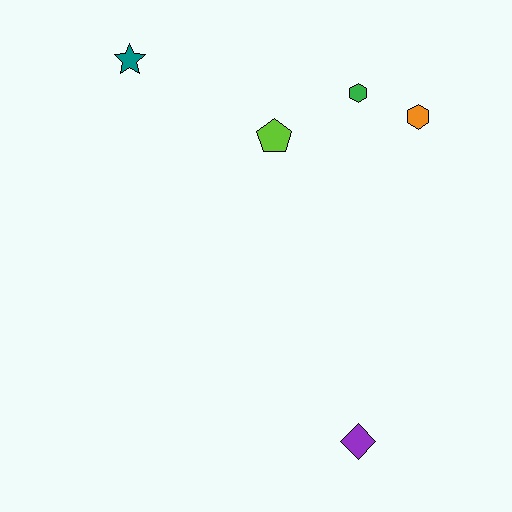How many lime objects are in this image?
There is 1 lime object.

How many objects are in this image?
There are 5 objects.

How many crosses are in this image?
There are no crosses.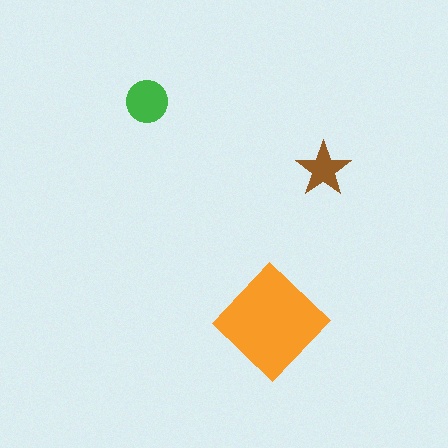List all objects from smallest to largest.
The brown star, the green circle, the orange diamond.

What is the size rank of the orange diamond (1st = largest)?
1st.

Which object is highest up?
The green circle is topmost.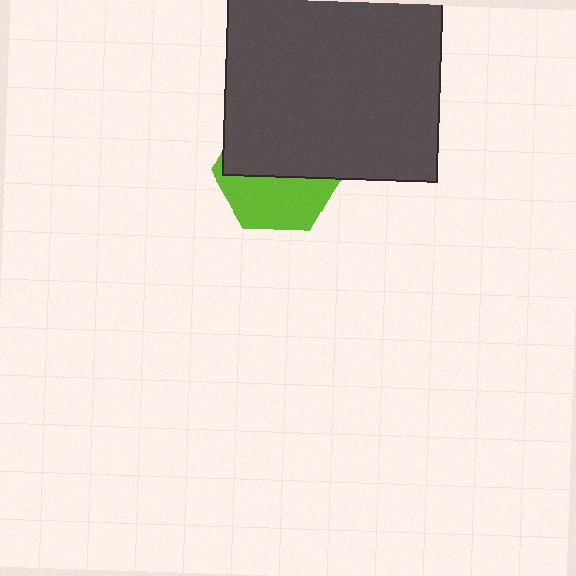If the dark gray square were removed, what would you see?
You would see the complete lime hexagon.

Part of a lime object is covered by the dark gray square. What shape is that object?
It is a hexagon.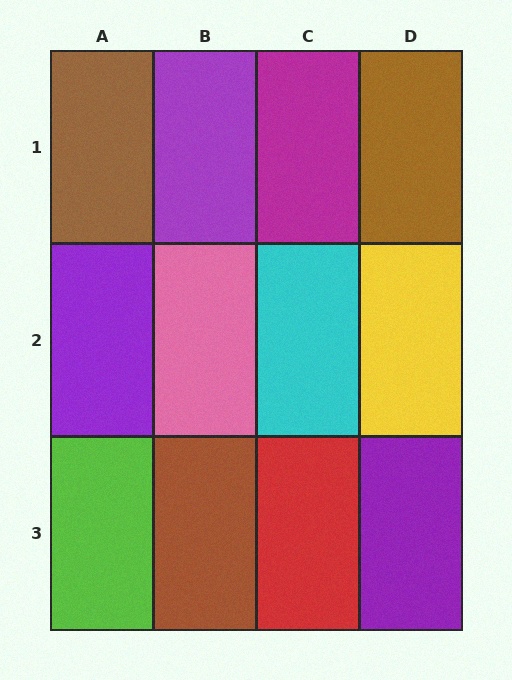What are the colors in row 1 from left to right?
Brown, purple, magenta, brown.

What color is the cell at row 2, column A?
Purple.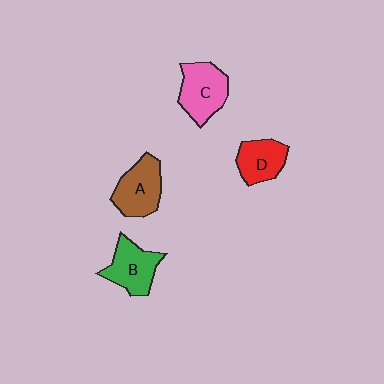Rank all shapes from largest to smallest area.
From largest to smallest: C (pink), A (brown), B (green), D (red).